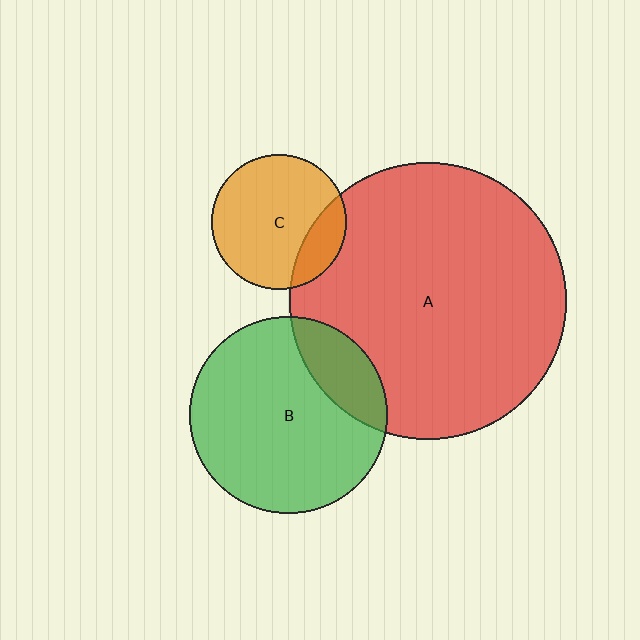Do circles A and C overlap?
Yes.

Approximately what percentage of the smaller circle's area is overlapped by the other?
Approximately 20%.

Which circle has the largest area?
Circle A (red).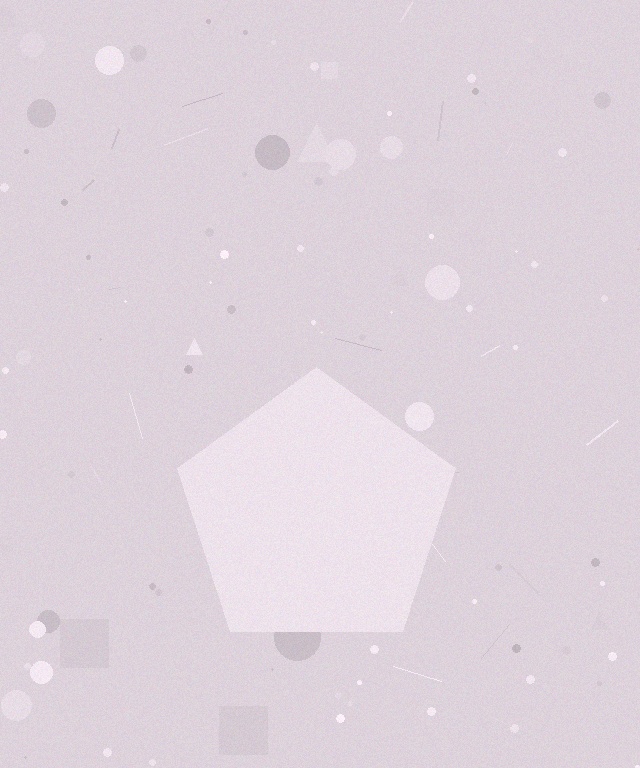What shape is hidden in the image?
A pentagon is hidden in the image.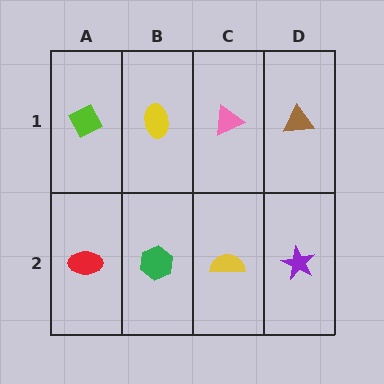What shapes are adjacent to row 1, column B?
A green hexagon (row 2, column B), a lime diamond (row 1, column A), a pink triangle (row 1, column C).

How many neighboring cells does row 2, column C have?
3.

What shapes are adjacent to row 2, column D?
A brown triangle (row 1, column D), a yellow semicircle (row 2, column C).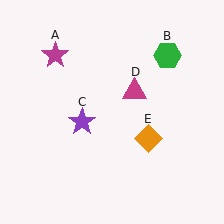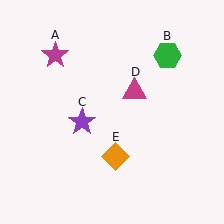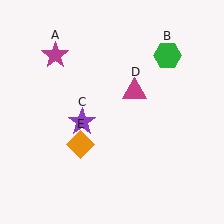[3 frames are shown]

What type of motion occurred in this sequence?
The orange diamond (object E) rotated clockwise around the center of the scene.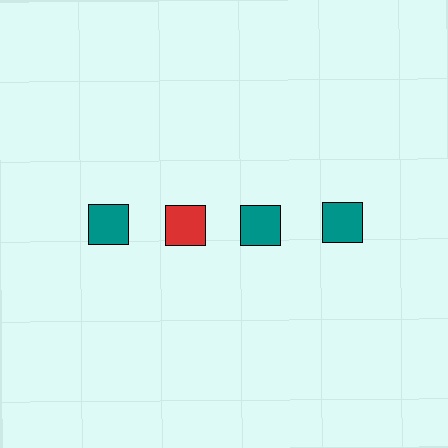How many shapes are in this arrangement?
There are 4 shapes arranged in a grid pattern.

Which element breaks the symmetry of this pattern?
The red square in the top row, second from left column breaks the symmetry. All other shapes are teal squares.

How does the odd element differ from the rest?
It has a different color: red instead of teal.